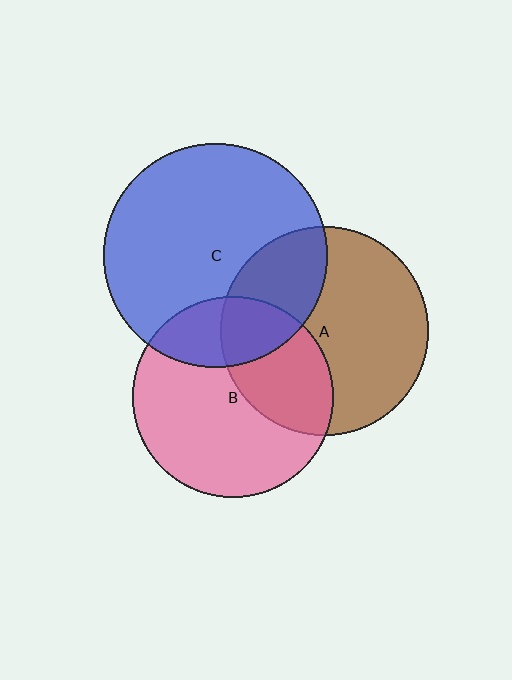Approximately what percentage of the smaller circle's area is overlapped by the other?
Approximately 30%.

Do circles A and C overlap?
Yes.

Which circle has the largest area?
Circle C (blue).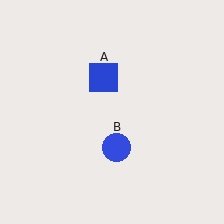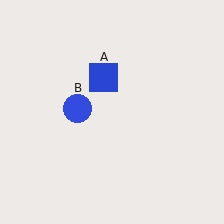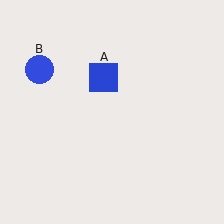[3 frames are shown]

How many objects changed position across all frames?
1 object changed position: blue circle (object B).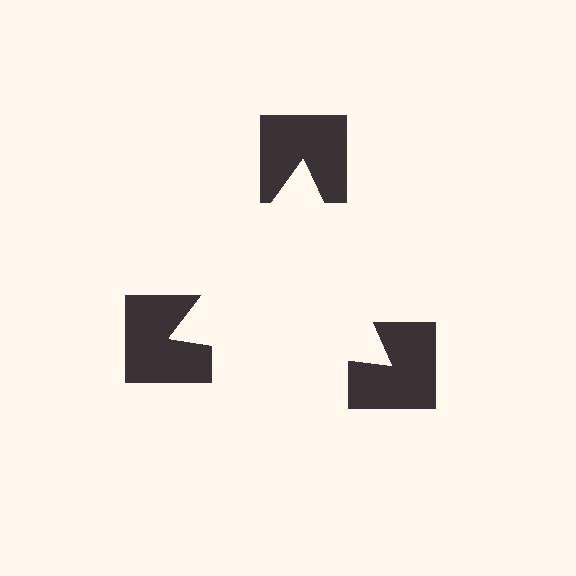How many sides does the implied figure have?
3 sides.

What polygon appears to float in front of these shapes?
An illusory triangle — its edges are inferred from the aligned wedge cuts in the notched squares, not physically drawn.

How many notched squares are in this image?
There are 3 — one at each vertex of the illusory triangle.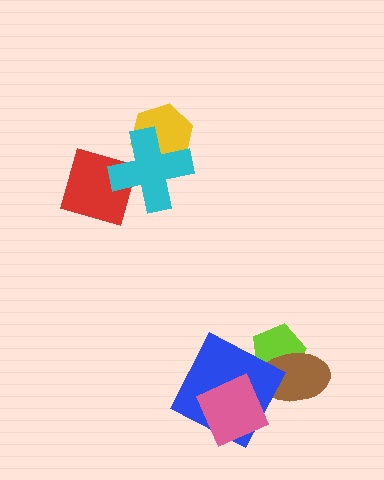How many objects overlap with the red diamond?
1 object overlaps with the red diamond.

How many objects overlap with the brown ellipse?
2 objects overlap with the brown ellipse.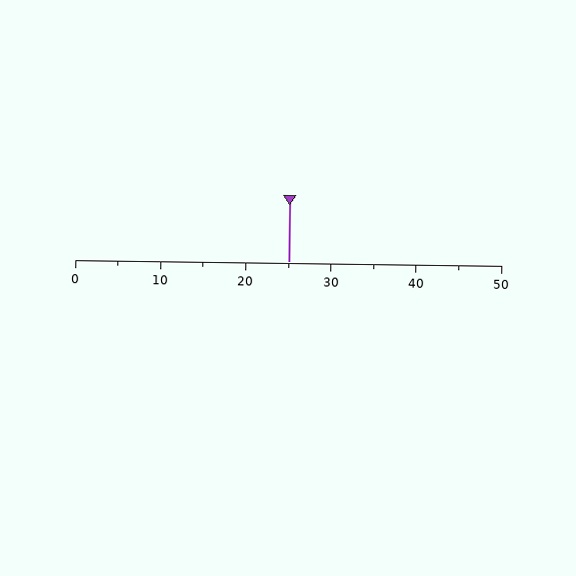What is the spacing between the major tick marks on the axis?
The major ticks are spaced 10 apart.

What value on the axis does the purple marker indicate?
The marker indicates approximately 25.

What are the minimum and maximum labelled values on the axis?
The axis runs from 0 to 50.